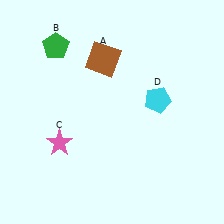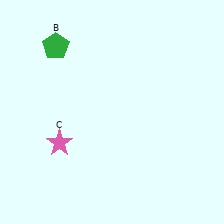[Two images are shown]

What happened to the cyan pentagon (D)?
The cyan pentagon (D) was removed in Image 2. It was in the top-right area of Image 1.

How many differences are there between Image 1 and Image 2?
There are 2 differences between the two images.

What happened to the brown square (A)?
The brown square (A) was removed in Image 2. It was in the top-left area of Image 1.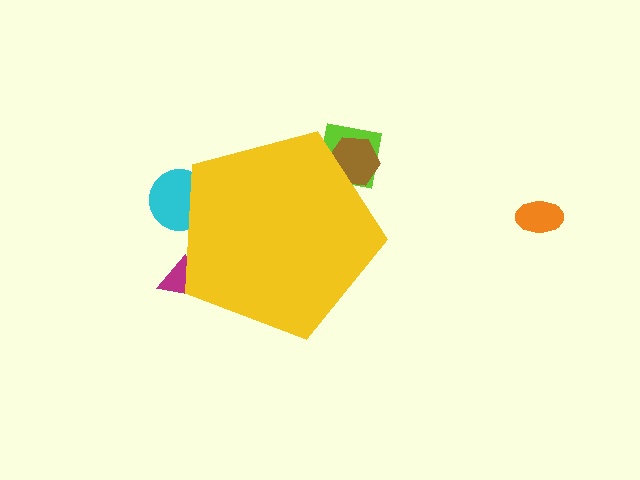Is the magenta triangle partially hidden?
Yes, the magenta triangle is partially hidden behind the yellow pentagon.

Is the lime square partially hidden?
Yes, the lime square is partially hidden behind the yellow pentagon.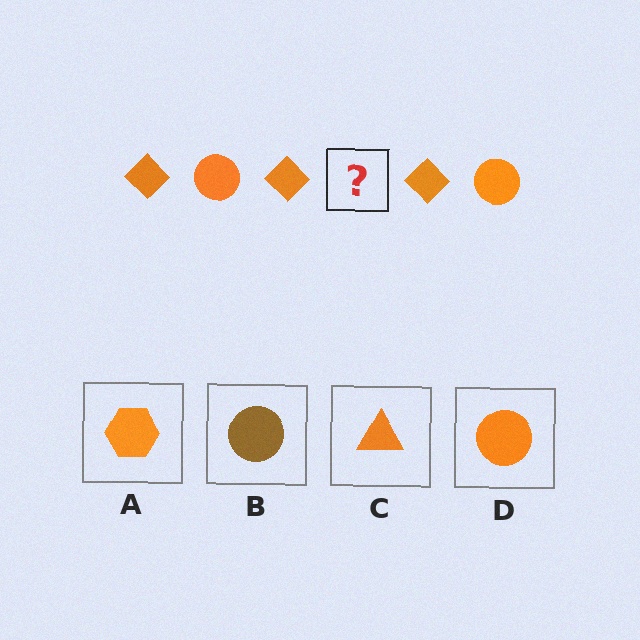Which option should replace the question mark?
Option D.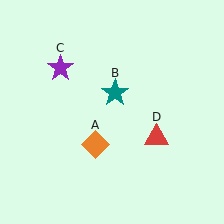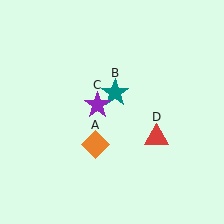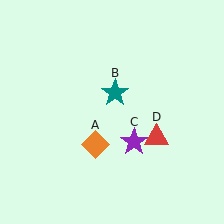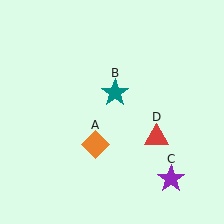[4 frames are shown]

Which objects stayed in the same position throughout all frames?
Orange diamond (object A) and teal star (object B) and red triangle (object D) remained stationary.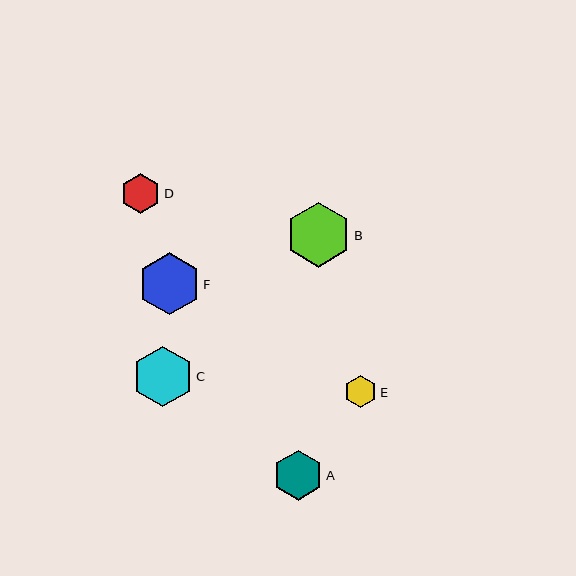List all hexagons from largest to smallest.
From largest to smallest: B, F, C, A, D, E.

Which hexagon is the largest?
Hexagon B is the largest with a size of approximately 65 pixels.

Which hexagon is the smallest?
Hexagon E is the smallest with a size of approximately 33 pixels.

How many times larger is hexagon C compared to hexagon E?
Hexagon C is approximately 1.8 times the size of hexagon E.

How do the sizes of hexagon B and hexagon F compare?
Hexagon B and hexagon F are approximately the same size.